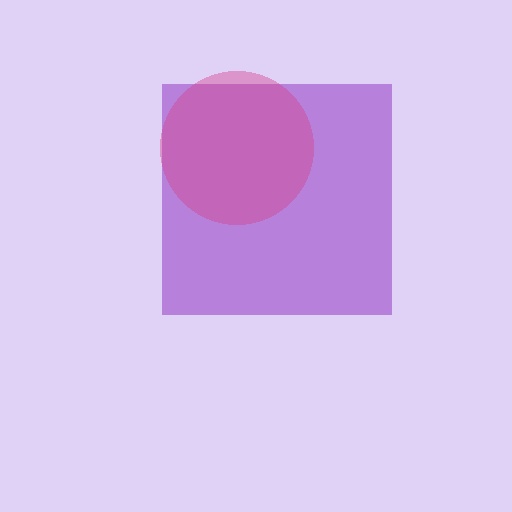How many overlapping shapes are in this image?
There are 2 overlapping shapes in the image.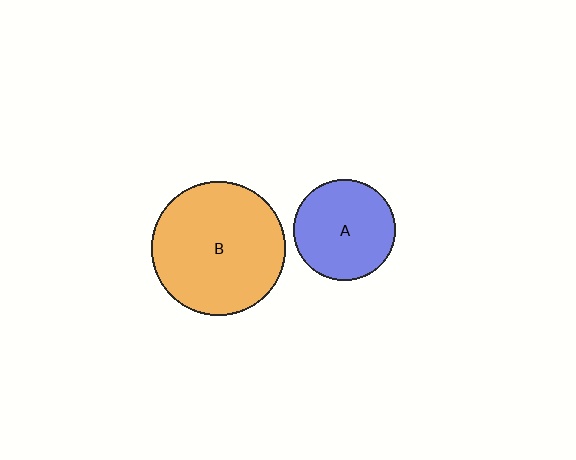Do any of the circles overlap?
No, none of the circles overlap.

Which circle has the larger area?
Circle B (orange).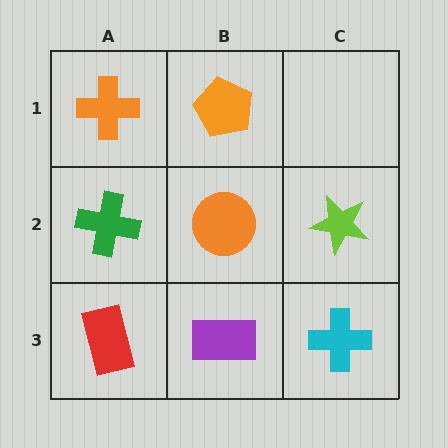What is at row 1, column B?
An orange pentagon.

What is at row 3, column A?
A red rectangle.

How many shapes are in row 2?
3 shapes.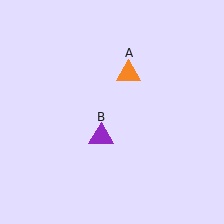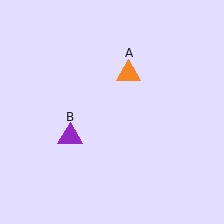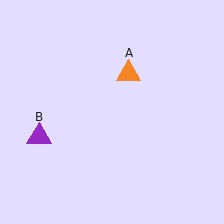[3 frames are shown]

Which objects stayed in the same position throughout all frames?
Orange triangle (object A) remained stationary.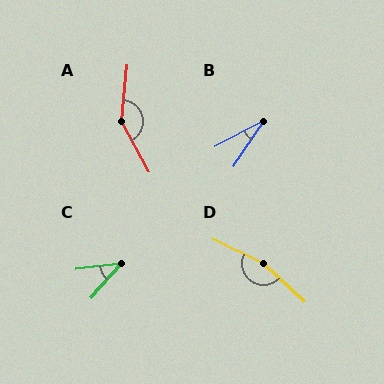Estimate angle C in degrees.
Approximately 42 degrees.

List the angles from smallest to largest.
B (29°), C (42°), A (146°), D (163°).